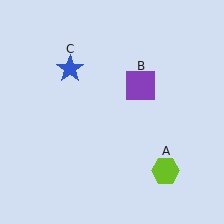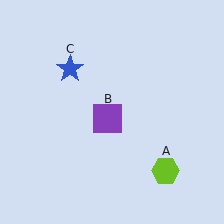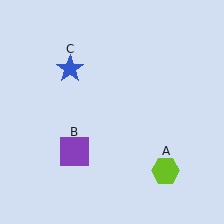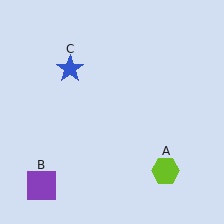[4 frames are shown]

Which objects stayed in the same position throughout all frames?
Lime hexagon (object A) and blue star (object C) remained stationary.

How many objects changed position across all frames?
1 object changed position: purple square (object B).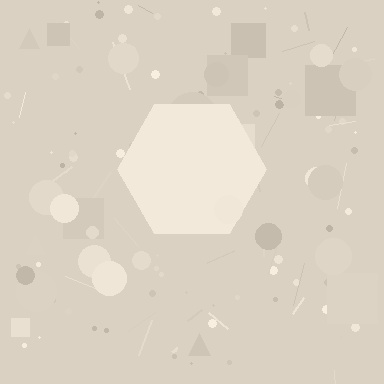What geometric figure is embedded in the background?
A hexagon is embedded in the background.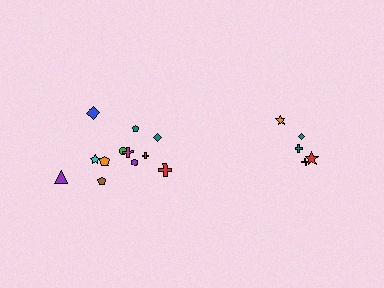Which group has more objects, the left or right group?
The left group.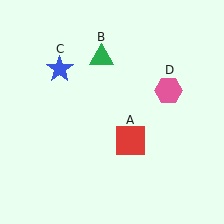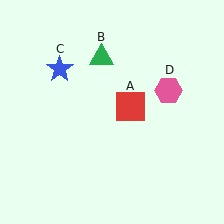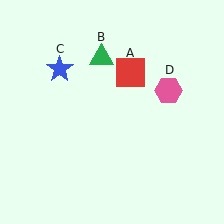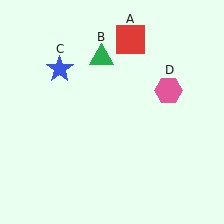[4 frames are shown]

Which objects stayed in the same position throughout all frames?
Green triangle (object B) and blue star (object C) and pink hexagon (object D) remained stationary.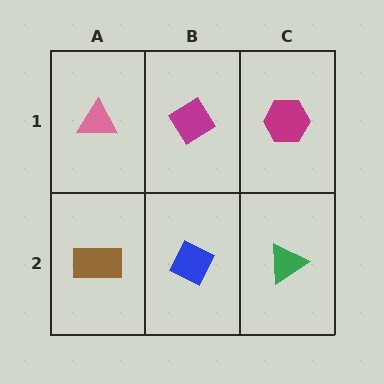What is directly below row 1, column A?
A brown rectangle.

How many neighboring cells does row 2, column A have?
2.